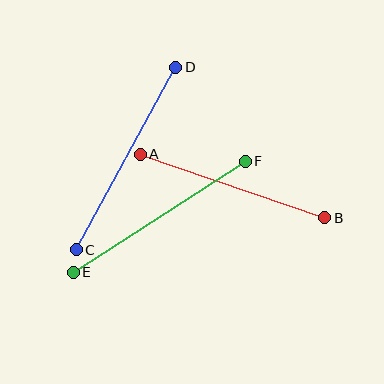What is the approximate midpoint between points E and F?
The midpoint is at approximately (159, 217) pixels.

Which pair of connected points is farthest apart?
Points C and D are farthest apart.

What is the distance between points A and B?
The distance is approximately 195 pixels.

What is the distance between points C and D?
The distance is approximately 208 pixels.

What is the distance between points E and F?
The distance is approximately 205 pixels.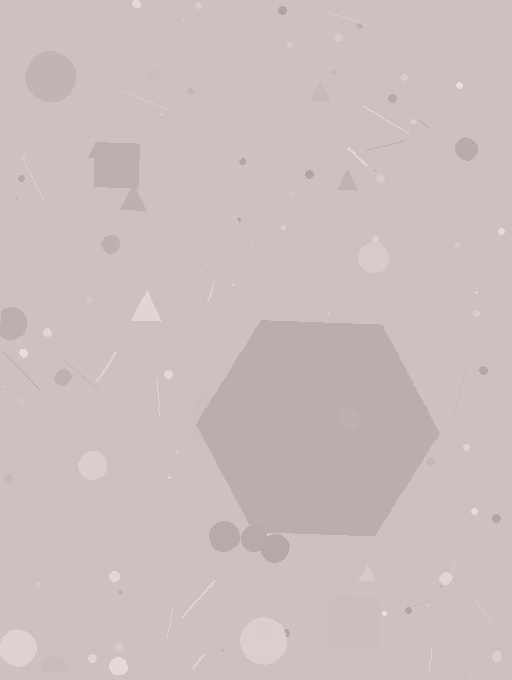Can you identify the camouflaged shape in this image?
The camouflaged shape is a hexagon.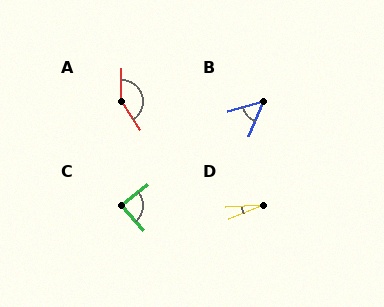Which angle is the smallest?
D, at approximately 20 degrees.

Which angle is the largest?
A, at approximately 147 degrees.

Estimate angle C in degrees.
Approximately 87 degrees.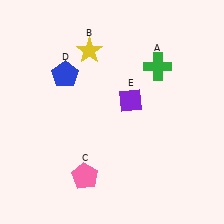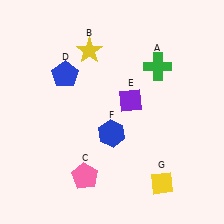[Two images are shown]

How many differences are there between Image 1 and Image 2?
There are 2 differences between the two images.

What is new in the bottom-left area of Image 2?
A blue hexagon (F) was added in the bottom-left area of Image 2.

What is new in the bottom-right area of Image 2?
A yellow diamond (G) was added in the bottom-right area of Image 2.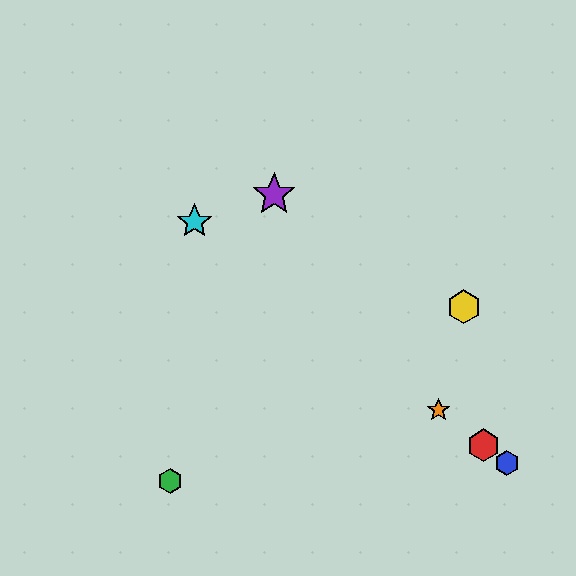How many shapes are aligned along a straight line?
4 shapes (the red hexagon, the blue hexagon, the orange star, the cyan star) are aligned along a straight line.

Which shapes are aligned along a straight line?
The red hexagon, the blue hexagon, the orange star, the cyan star are aligned along a straight line.